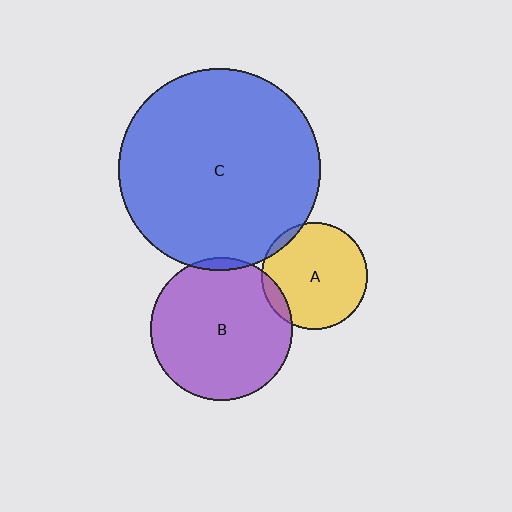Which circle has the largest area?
Circle C (blue).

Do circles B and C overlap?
Yes.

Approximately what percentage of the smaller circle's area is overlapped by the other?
Approximately 5%.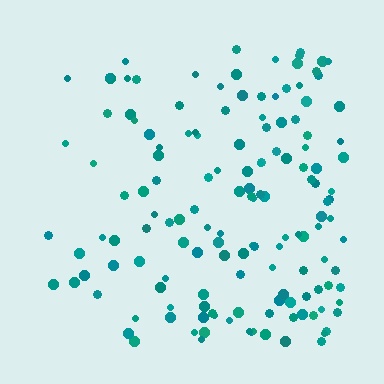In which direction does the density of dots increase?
From left to right, with the right side densest.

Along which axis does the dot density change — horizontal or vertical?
Horizontal.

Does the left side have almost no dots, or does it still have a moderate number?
Still a moderate number, just noticeably fewer than the right.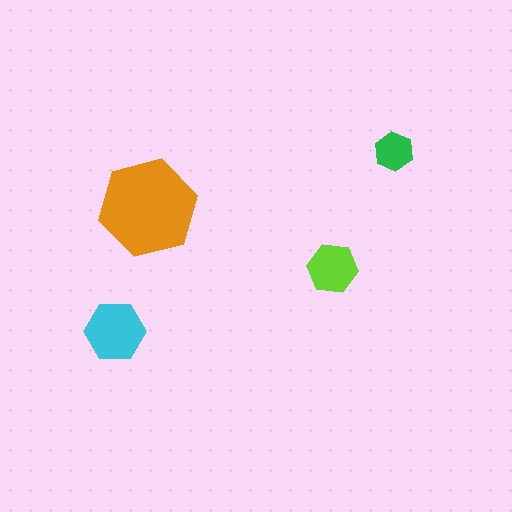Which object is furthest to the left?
The cyan hexagon is leftmost.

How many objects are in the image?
There are 4 objects in the image.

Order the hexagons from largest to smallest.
the orange one, the cyan one, the lime one, the green one.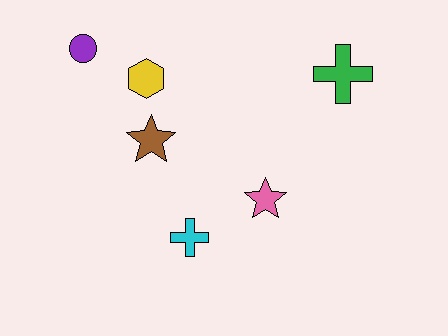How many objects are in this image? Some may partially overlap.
There are 6 objects.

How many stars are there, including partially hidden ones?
There are 2 stars.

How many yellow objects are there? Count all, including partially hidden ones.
There is 1 yellow object.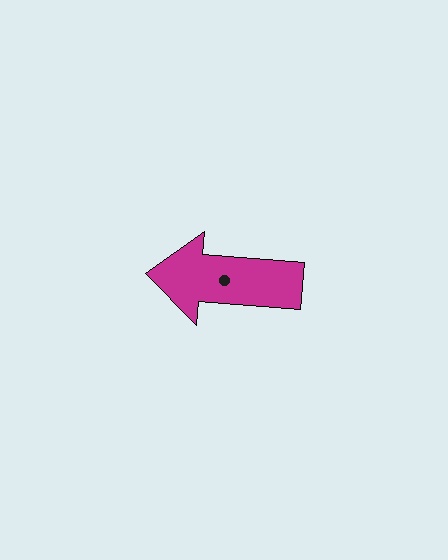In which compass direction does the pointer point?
West.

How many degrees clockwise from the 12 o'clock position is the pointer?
Approximately 275 degrees.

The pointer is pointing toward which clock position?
Roughly 9 o'clock.